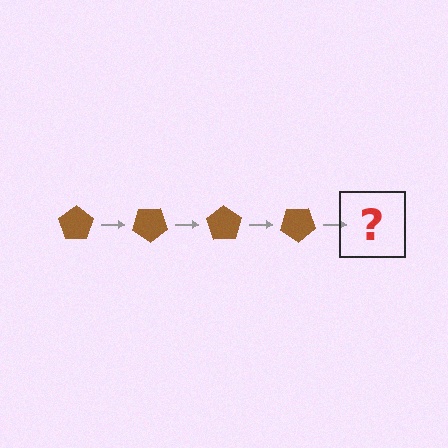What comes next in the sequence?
The next element should be a brown pentagon rotated 140 degrees.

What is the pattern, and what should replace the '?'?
The pattern is that the pentagon rotates 35 degrees each step. The '?' should be a brown pentagon rotated 140 degrees.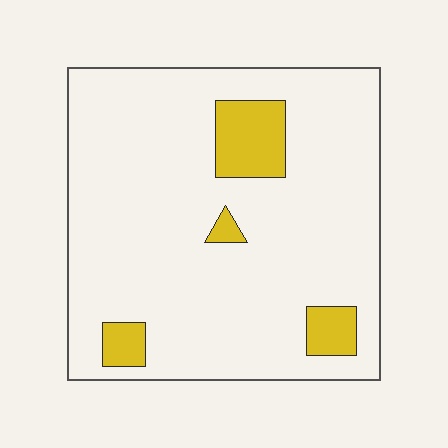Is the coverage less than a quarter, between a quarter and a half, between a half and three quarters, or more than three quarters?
Less than a quarter.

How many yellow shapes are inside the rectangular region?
4.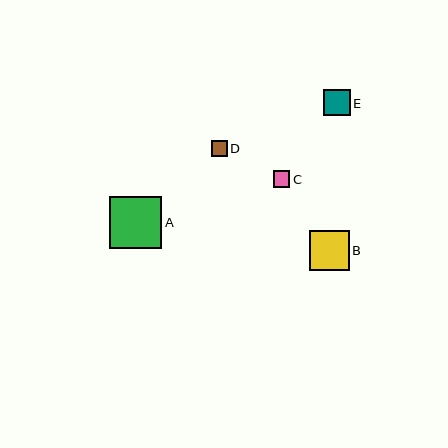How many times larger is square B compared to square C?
Square B is approximately 2.4 times the size of square C.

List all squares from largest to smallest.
From largest to smallest: A, B, E, C, D.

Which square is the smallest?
Square D is the smallest with a size of approximately 16 pixels.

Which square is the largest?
Square A is the largest with a size of approximately 52 pixels.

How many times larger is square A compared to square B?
Square A is approximately 1.3 times the size of square B.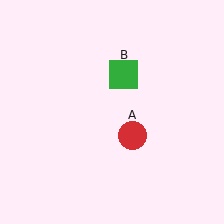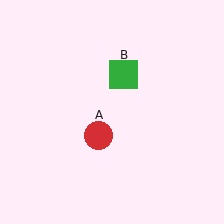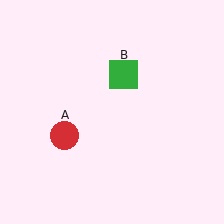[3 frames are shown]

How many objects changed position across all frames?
1 object changed position: red circle (object A).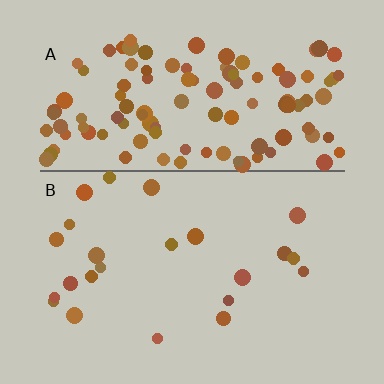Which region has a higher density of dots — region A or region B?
A (the top).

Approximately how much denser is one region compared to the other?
Approximately 5.1× — region A over region B.